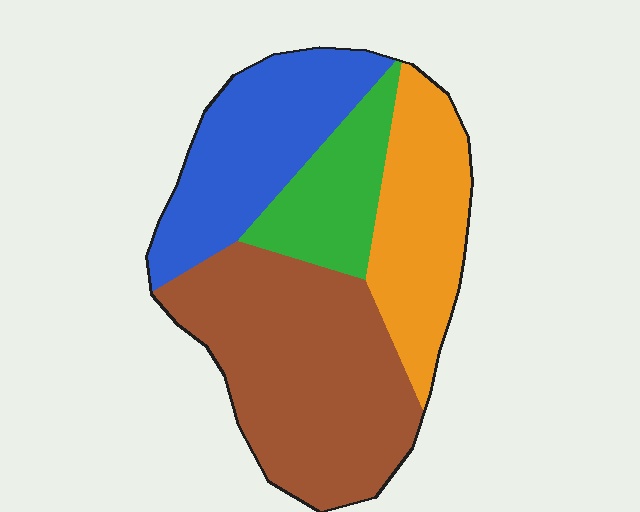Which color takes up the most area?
Brown, at roughly 40%.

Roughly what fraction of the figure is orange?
Orange takes up less than a quarter of the figure.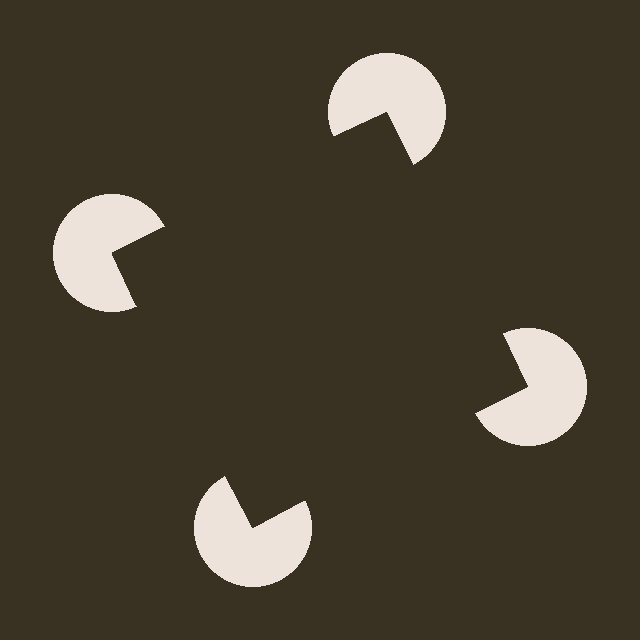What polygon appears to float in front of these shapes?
An illusory square — its edges are inferred from the aligned wedge cuts in the pac-man discs, not physically drawn.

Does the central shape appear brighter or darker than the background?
It typically appears slightly darker than the background, even though no actual brightness change is drawn.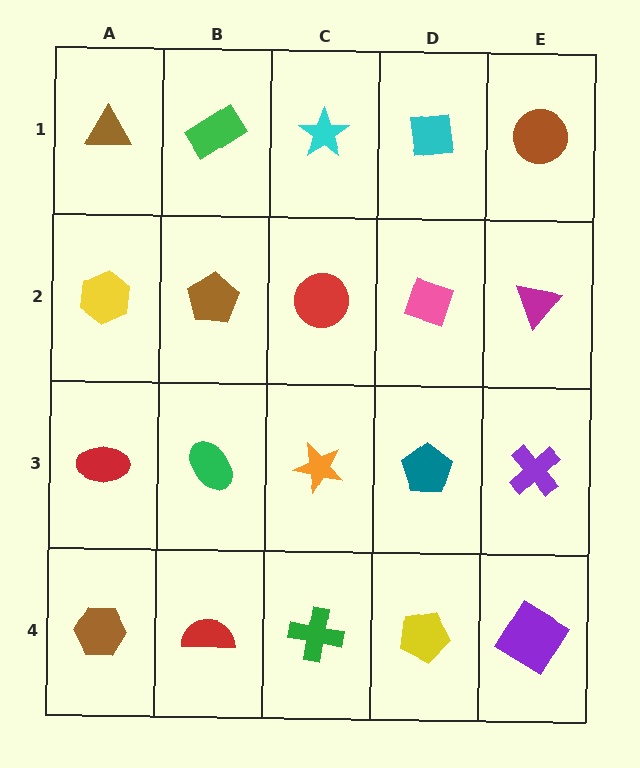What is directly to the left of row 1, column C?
A green rectangle.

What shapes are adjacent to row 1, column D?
A pink diamond (row 2, column D), a cyan star (row 1, column C), a brown circle (row 1, column E).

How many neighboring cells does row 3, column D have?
4.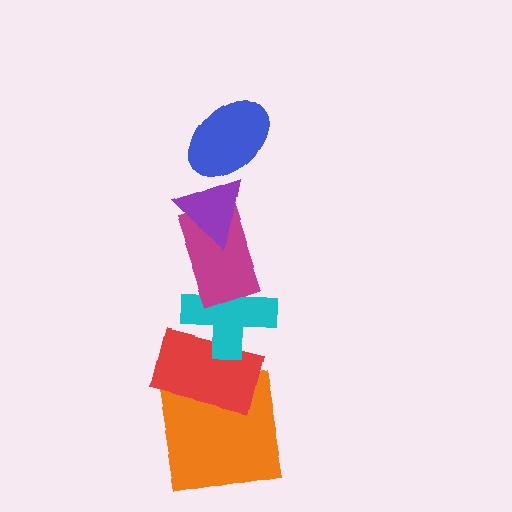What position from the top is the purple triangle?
The purple triangle is 2nd from the top.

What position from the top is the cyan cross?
The cyan cross is 4th from the top.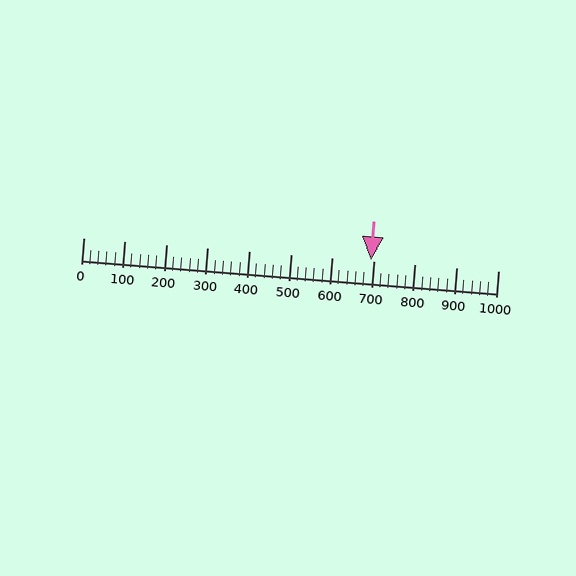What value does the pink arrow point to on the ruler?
The pink arrow points to approximately 692.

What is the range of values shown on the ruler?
The ruler shows values from 0 to 1000.